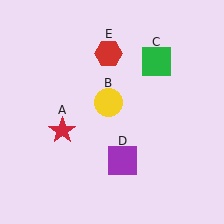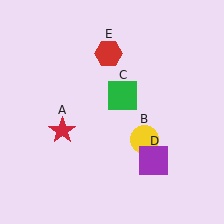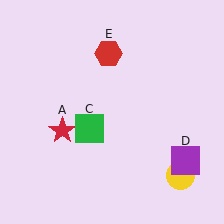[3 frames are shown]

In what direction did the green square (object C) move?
The green square (object C) moved down and to the left.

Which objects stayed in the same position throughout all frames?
Red star (object A) and red hexagon (object E) remained stationary.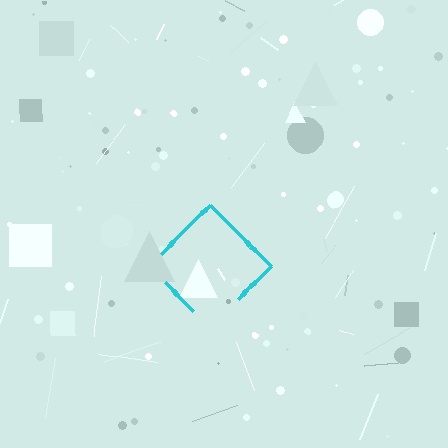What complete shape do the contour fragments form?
The contour fragments form a diamond.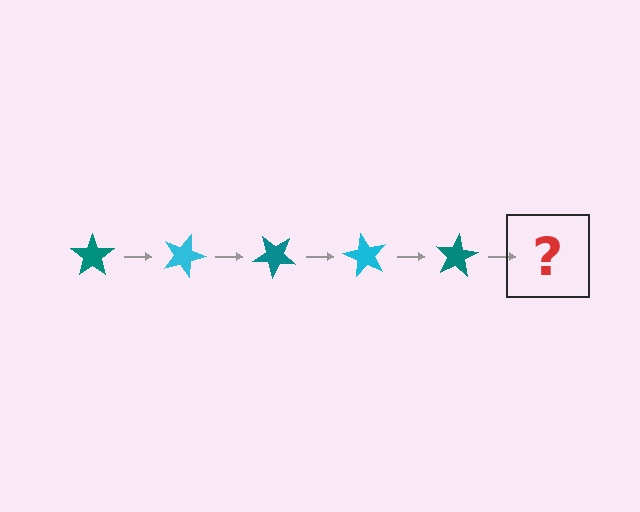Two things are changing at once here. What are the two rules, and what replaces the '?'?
The two rules are that it rotates 20 degrees each step and the color cycles through teal and cyan. The '?' should be a cyan star, rotated 100 degrees from the start.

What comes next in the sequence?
The next element should be a cyan star, rotated 100 degrees from the start.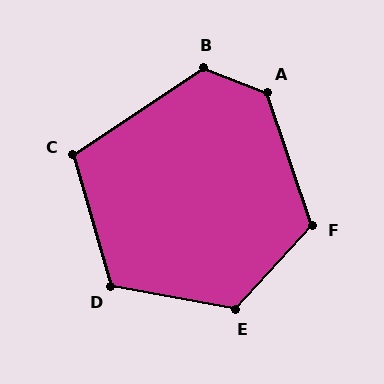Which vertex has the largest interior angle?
A, at approximately 130 degrees.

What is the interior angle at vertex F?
Approximately 119 degrees (obtuse).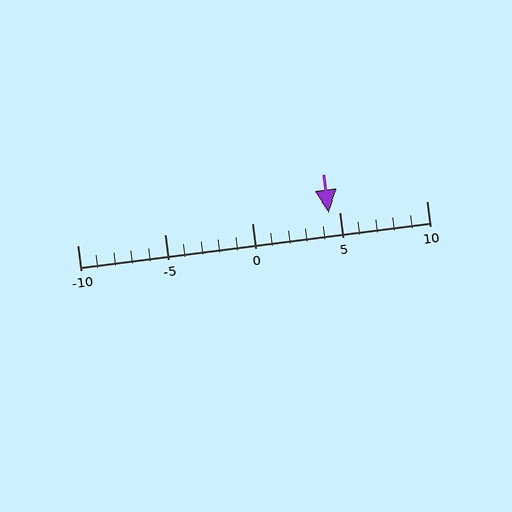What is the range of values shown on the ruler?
The ruler shows values from -10 to 10.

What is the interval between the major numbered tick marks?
The major tick marks are spaced 5 units apart.